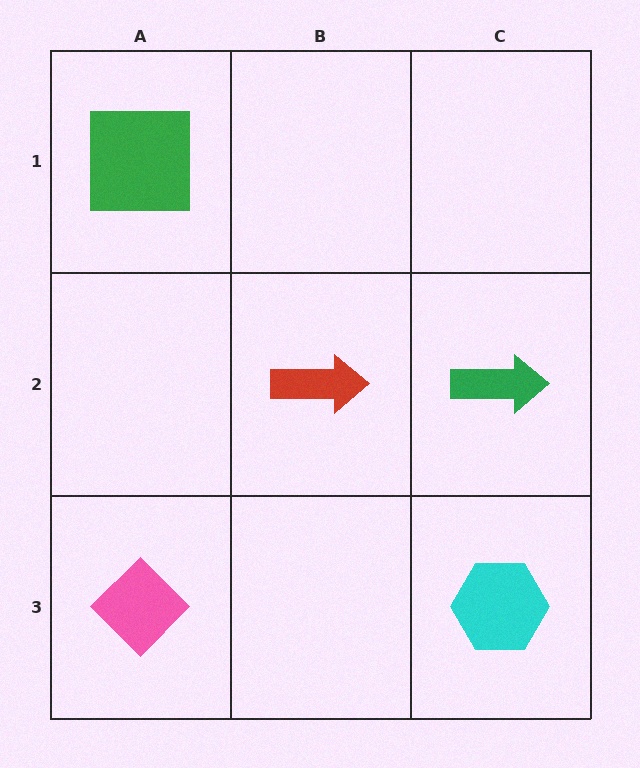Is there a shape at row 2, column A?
No, that cell is empty.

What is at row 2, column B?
A red arrow.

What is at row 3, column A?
A pink diamond.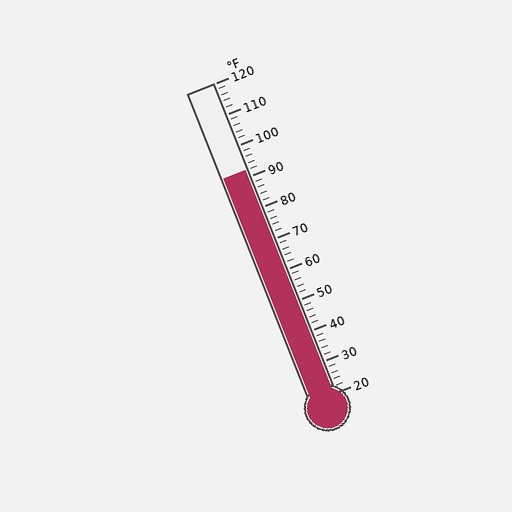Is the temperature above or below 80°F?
The temperature is above 80°F.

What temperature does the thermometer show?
The thermometer shows approximately 92°F.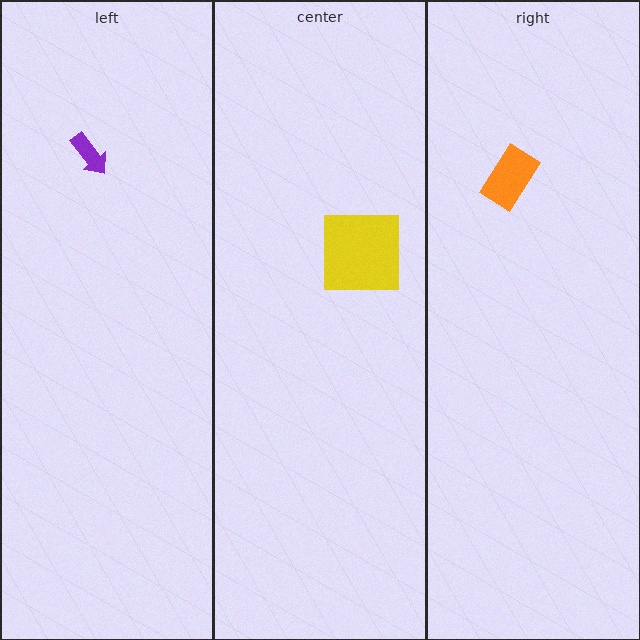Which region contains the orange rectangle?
The right region.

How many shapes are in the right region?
1.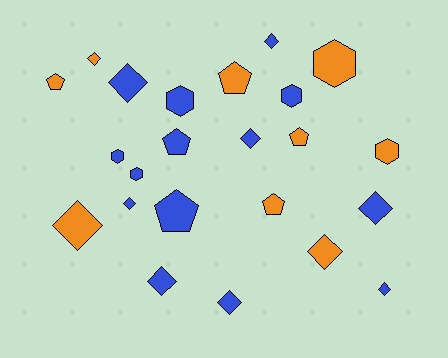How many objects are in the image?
There are 23 objects.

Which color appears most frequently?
Blue, with 14 objects.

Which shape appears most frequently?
Diamond, with 11 objects.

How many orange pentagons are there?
There are 4 orange pentagons.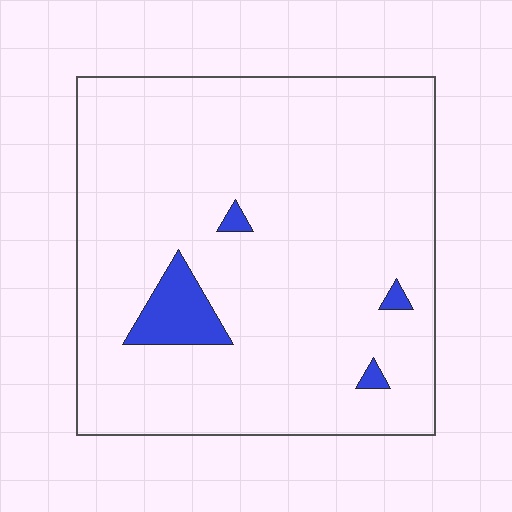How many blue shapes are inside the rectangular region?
4.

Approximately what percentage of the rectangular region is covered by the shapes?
Approximately 5%.